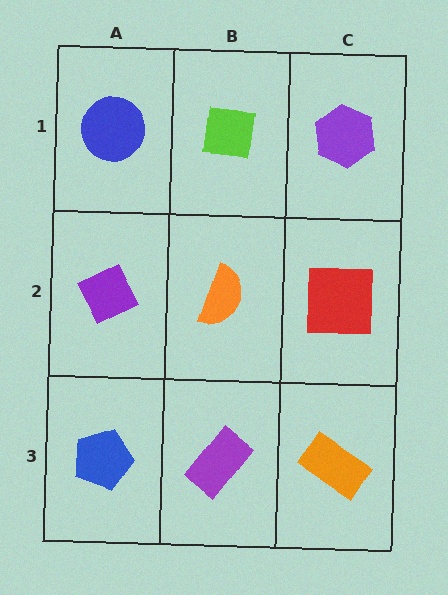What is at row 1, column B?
A lime square.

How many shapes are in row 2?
3 shapes.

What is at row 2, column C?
A red square.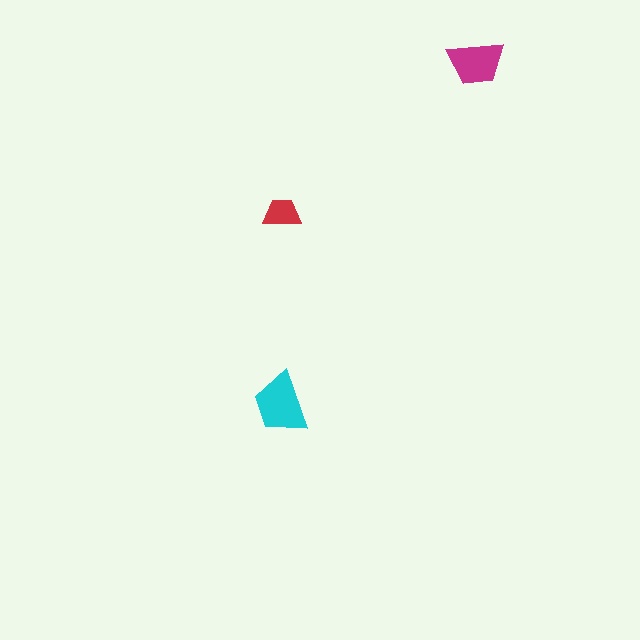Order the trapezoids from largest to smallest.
the cyan one, the magenta one, the red one.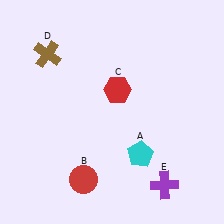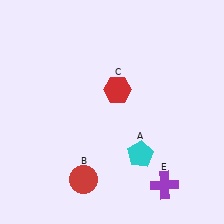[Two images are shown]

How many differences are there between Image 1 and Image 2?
There is 1 difference between the two images.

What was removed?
The brown cross (D) was removed in Image 2.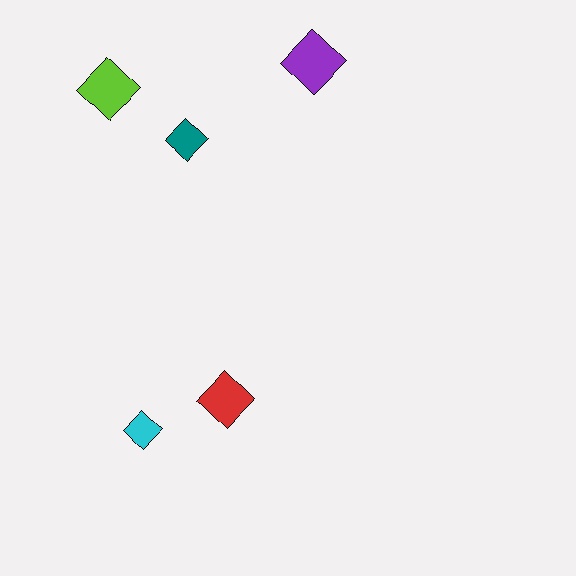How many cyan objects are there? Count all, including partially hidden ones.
There is 1 cyan object.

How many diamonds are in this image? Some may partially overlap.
There are 5 diamonds.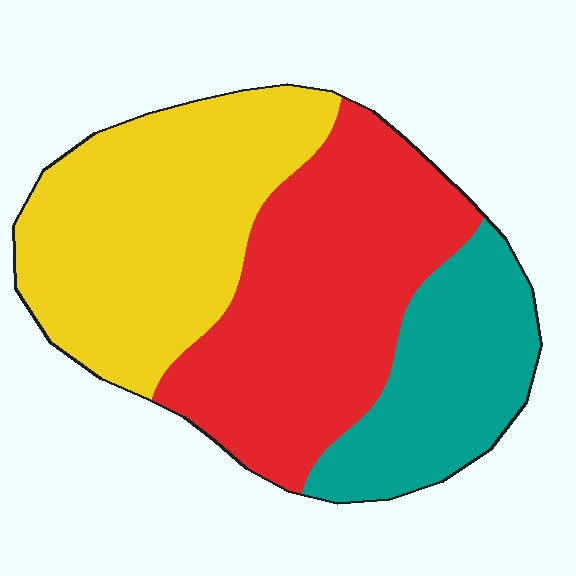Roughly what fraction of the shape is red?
Red takes up about two fifths (2/5) of the shape.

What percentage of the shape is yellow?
Yellow covers around 40% of the shape.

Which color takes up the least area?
Teal, at roughly 20%.